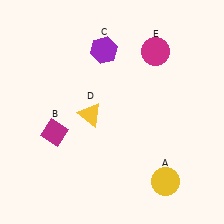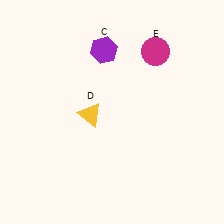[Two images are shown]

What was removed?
The yellow circle (A), the magenta diamond (B) were removed in Image 2.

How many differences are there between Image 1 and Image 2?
There are 2 differences between the two images.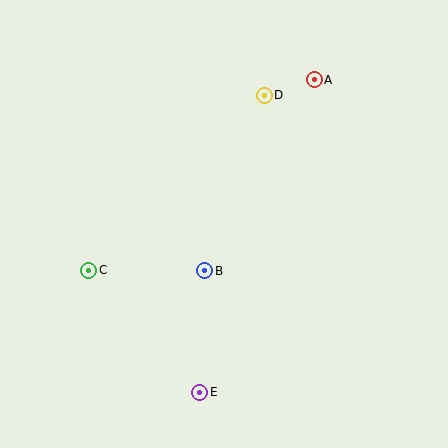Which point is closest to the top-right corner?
Point A is closest to the top-right corner.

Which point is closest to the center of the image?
Point B at (205, 271) is closest to the center.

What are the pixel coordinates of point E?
Point E is at (200, 392).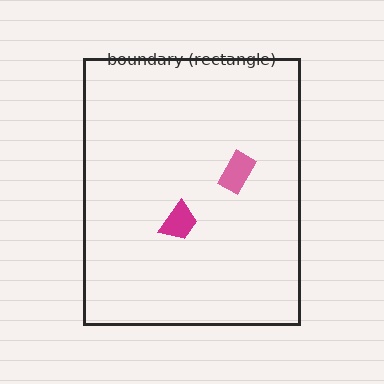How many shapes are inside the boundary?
2 inside, 0 outside.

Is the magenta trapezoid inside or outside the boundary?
Inside.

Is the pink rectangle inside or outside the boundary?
Inside.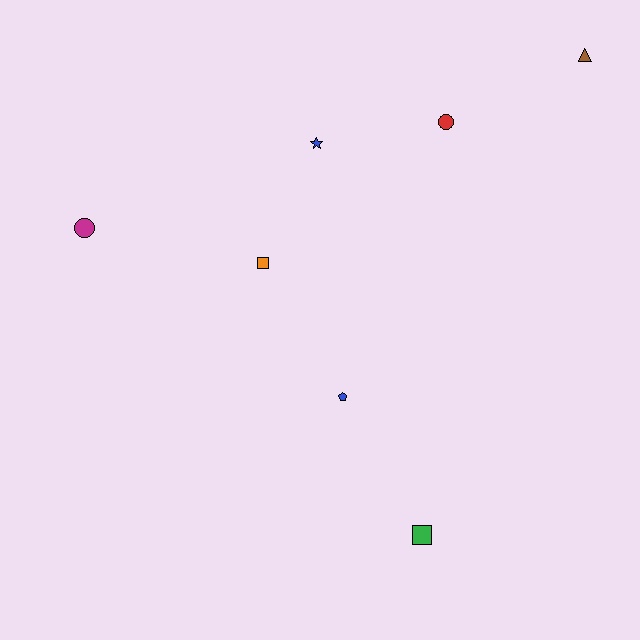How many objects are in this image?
There are 7 objects.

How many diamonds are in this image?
There are no diamonds.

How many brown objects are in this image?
There is 1 brown object.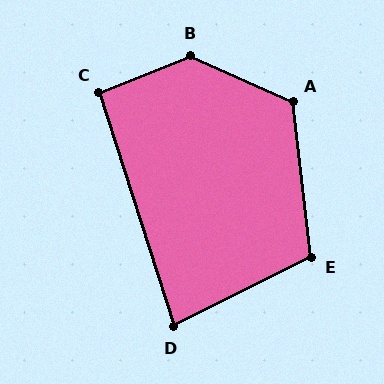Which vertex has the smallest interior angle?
D, at approximately 81 degrees.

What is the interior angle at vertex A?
Approximately 120 degrees (obtuse).